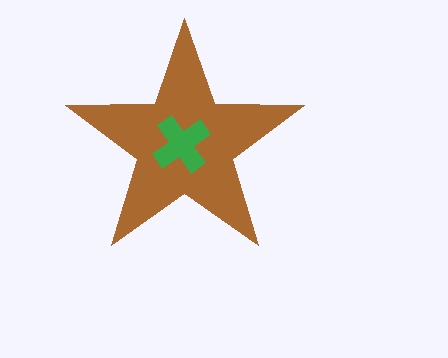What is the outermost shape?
The brown star.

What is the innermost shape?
The green cross.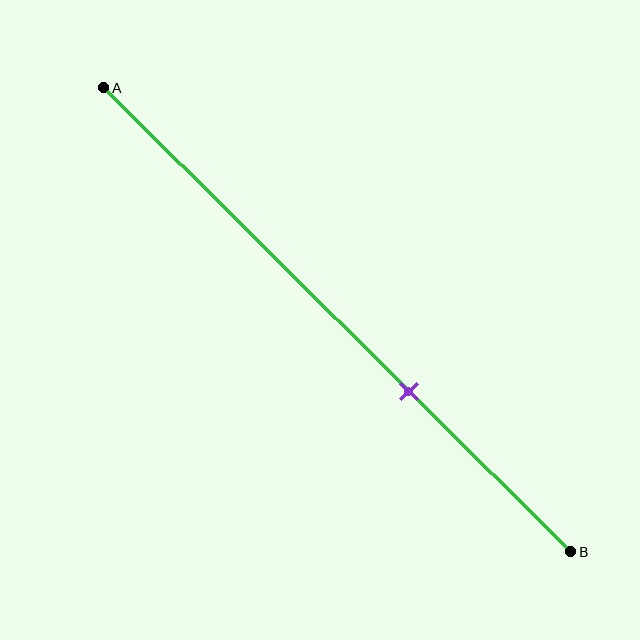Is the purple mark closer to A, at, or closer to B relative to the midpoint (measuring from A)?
The purple mark is closer to point B than the midpoint of segment AB.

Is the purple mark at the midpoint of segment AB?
No, the mark is at about 65% from A, not at the 50% midpoint.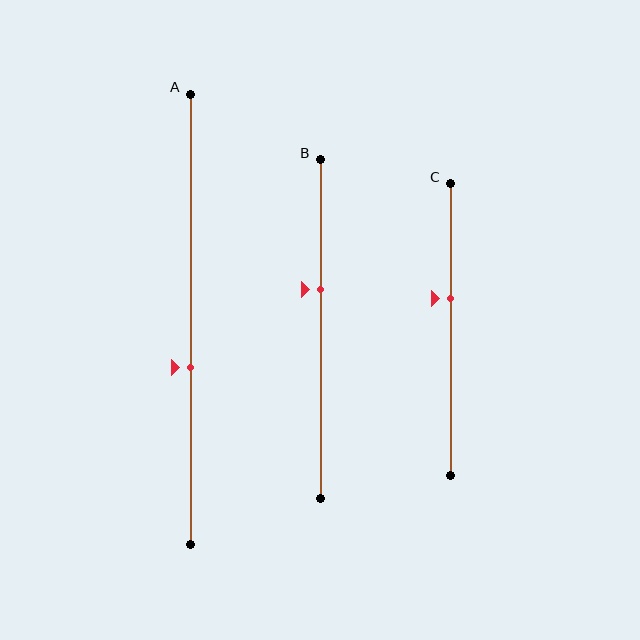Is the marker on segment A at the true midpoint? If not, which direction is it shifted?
No, the marker on segment A is shifted downward by about 11% of the segment length.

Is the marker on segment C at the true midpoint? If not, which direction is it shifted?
No, the marker on segment C is shifted upward by about 11% of the segment length.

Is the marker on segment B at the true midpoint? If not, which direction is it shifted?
No, the marker on segment B is shifted upward by about 12% of the segment length.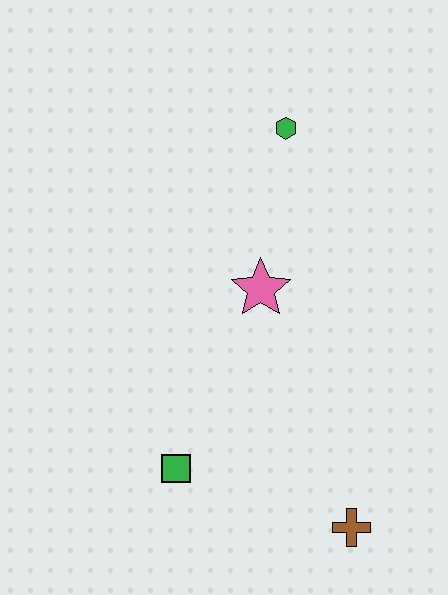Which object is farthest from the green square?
The green hexagon is farthest from the green square.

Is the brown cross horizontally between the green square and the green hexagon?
No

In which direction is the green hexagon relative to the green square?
The green hexagon is above the green square.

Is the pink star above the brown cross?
Yes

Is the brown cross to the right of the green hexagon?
Yes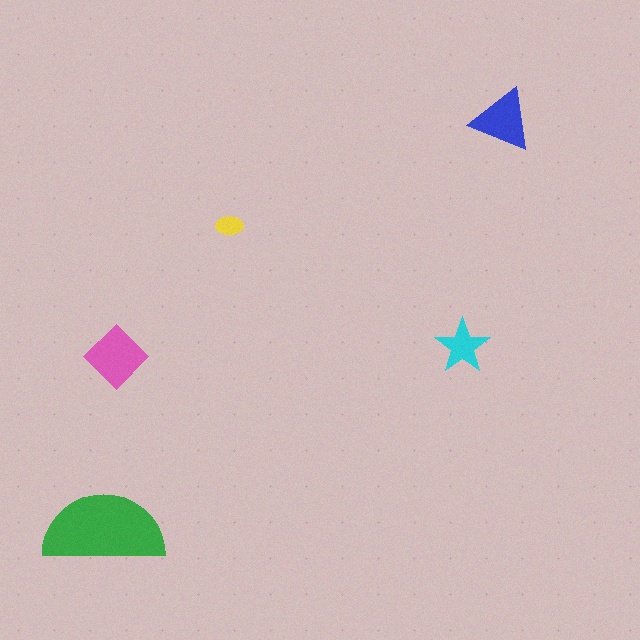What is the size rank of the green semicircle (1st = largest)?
1st.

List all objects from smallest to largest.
The yellow ellipse, the cyan star, the blue triangle, the pink diamond, the green semicircle.